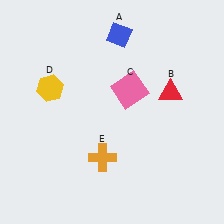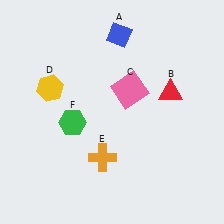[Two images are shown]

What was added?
A green hexagon (F) was added in Image 2.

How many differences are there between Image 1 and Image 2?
There is 1 difference between the two images.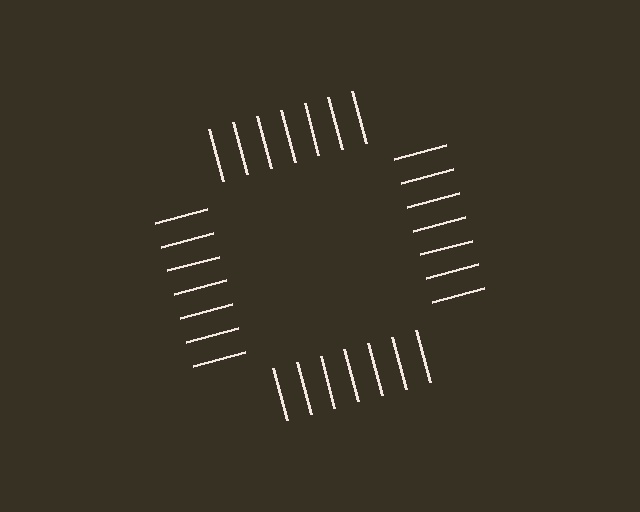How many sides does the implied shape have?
4 sides — the line-ends trace a square.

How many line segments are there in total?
28 — 7 along each of the 4 edges.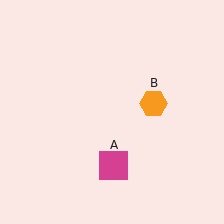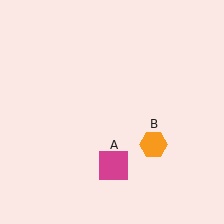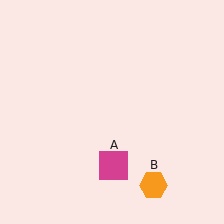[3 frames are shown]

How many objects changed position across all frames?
1 object changed position: orange hexagon (object B).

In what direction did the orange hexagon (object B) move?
The orange hexagon (object B) moved down.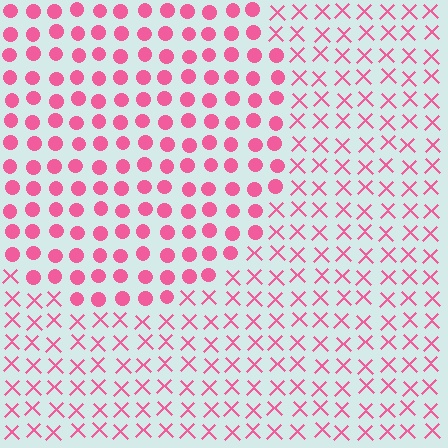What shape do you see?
I see a circle.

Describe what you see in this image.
The image is filled with small pink elements arranged in a uniform grid. A circle-shaped region contains circles, while the surrounding area contains X marks. The boundary is defined purely by the change in element shape.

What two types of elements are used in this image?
The image uses circles inside the circle region and X marks outside it.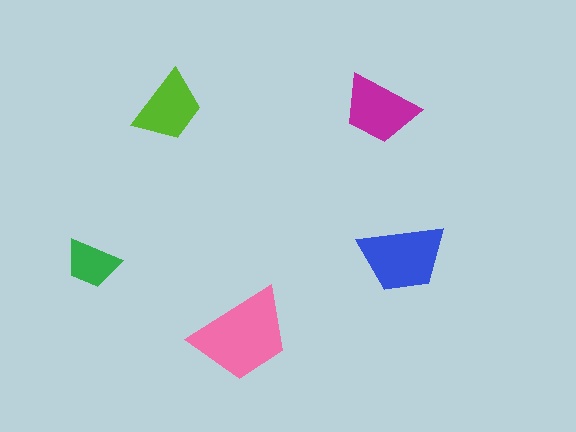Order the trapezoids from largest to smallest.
the pink one, the blue one, the magenta one, the lime one, the green one.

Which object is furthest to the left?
The green trapezoid is leftmost.